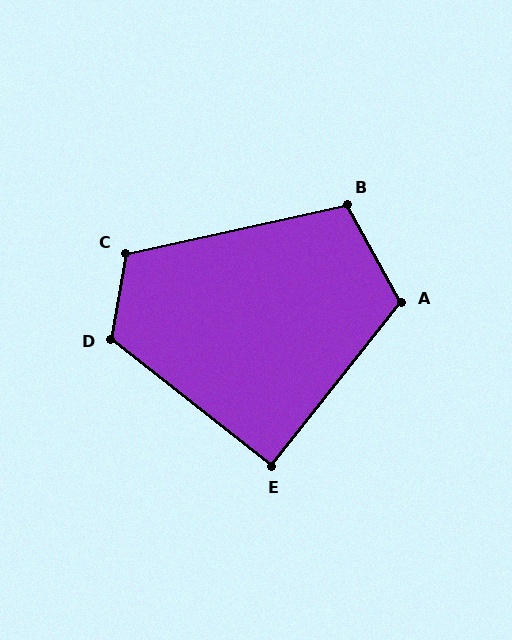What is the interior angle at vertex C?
Approximately 112 degrees (obtuse).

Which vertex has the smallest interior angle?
E, at approximately 90 degrees.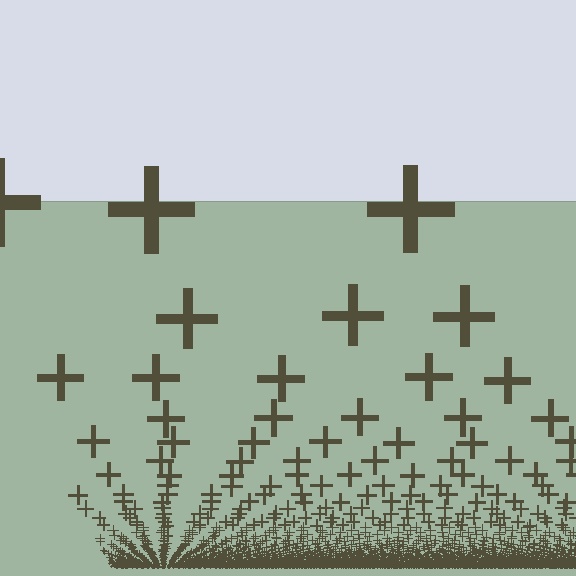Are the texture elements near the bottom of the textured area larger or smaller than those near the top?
Smaller. The gradient is inverted — elements near the bottom are smaller and denser.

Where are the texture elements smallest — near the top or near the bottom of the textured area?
Near the bottom.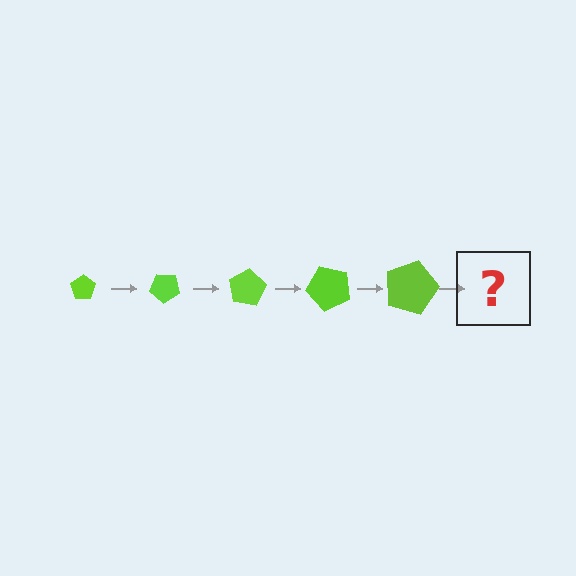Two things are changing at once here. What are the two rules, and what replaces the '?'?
The two rules are that the pentagon grows larger each step and it rotates 40 degrees each step. The '?' should be a pentagon, larger than the previous one and rotated 200 degrees from the start.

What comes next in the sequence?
The next element should be a pentagon, larger than the previous one and rotated 200 degrees from the start.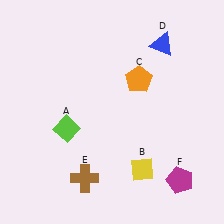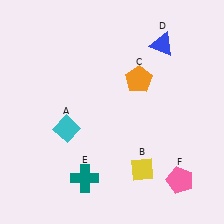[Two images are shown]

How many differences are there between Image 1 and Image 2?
There are 3 differences between the two images.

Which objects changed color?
A changed from lime to cyan. E changed from brown to teal. F changed from magenta to pink.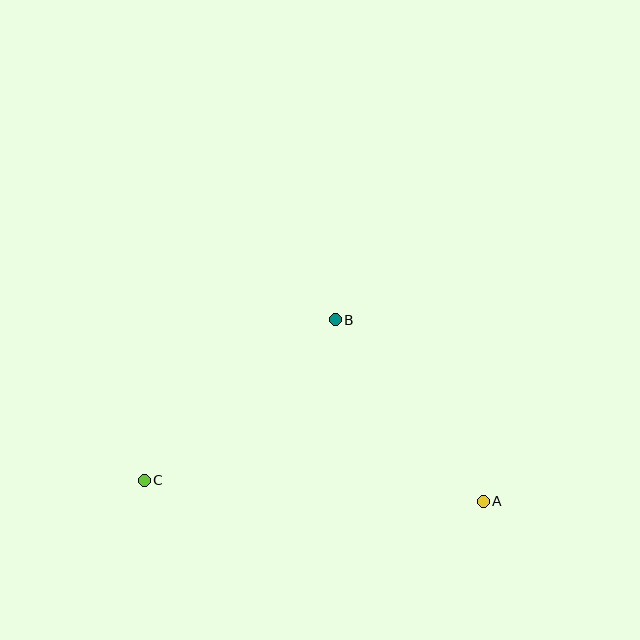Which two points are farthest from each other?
Points A and C are farthest from each other.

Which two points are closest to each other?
Points A and B are closest to each other.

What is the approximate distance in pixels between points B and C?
The distance between B and C is approximately 250 pixels.